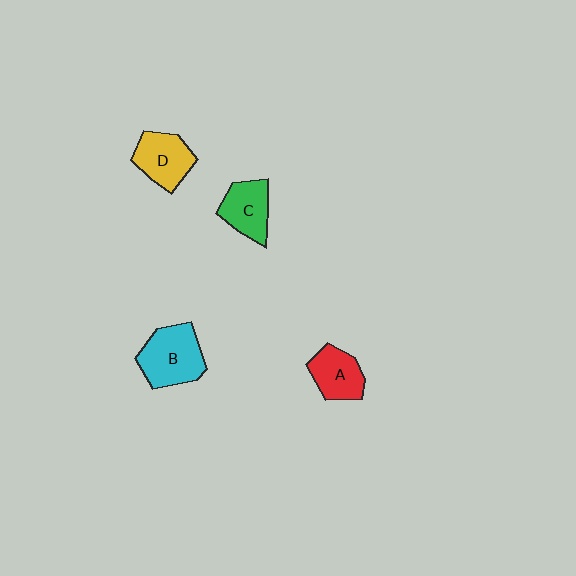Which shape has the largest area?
Shape B (cyan).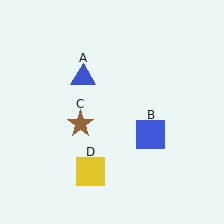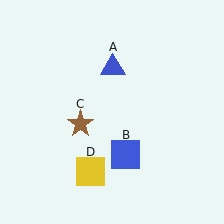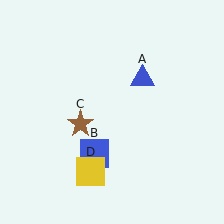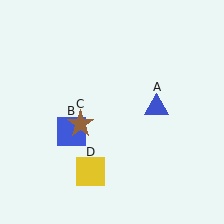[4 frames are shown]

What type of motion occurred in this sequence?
The blue triangle (object A), blue square (object B) rotated clockwise around the center of the scene.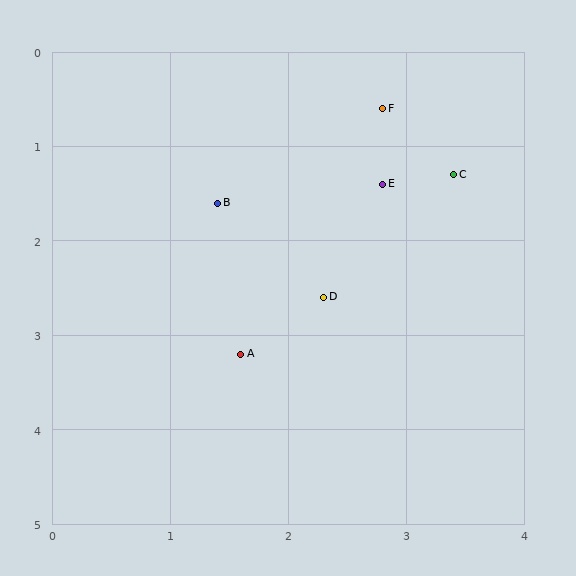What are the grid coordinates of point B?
Point B is at approximately (1.4, 1.6).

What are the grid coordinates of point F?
Point F is at approximately (2.8, 0.6).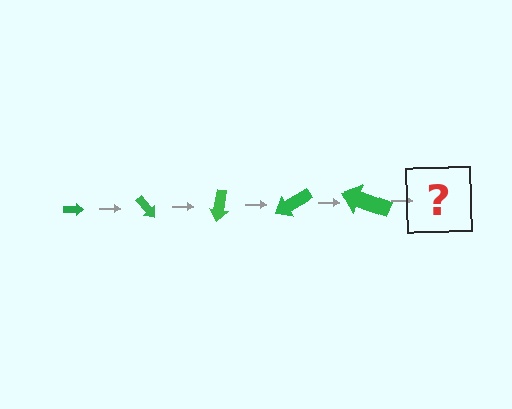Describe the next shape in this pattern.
It should be an arrow, larger than the previous one and rotated 250 degrees from the start.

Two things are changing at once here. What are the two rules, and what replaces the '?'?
The two rules are that the arrow grows larger each step and it rotates 50 degrees each step. The '?' should be an arrow, larger than the previous one and rotated 250 degrees from the start.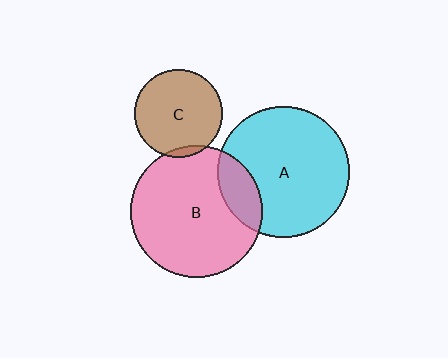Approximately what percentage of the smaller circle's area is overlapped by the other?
Approximately 15%.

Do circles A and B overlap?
Yes.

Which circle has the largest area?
Circle A (cyan).